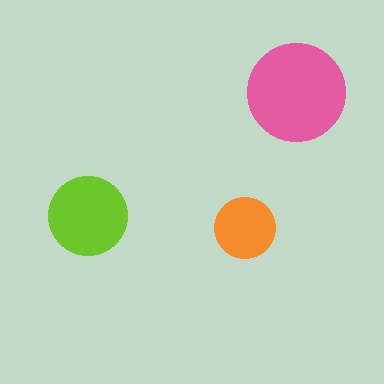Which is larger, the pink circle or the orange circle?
The pink one.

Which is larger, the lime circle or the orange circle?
The lime one.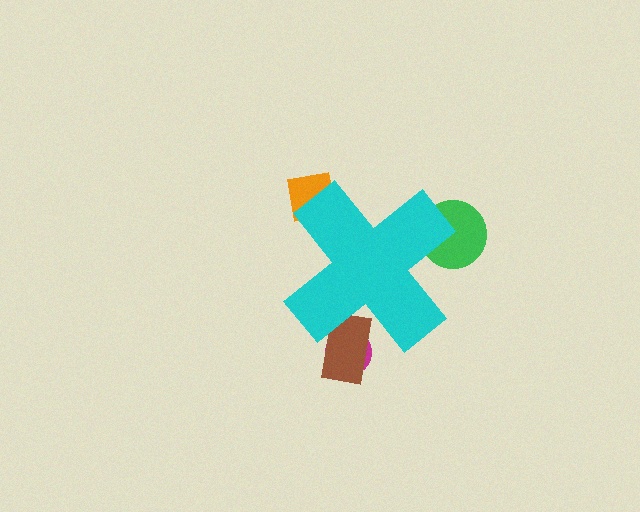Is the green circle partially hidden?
Yes, the green circle is partially hidden behind the cyan cross.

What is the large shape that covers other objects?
A cyan cross.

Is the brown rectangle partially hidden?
Yes, the brown rectangle is partially hidden behind the cyan cross.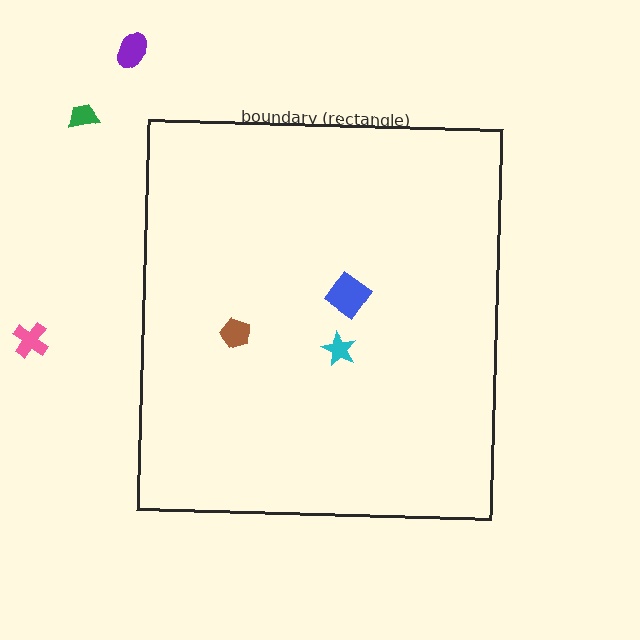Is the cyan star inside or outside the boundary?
Inside.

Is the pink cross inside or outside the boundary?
Outside.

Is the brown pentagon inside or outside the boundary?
Inside.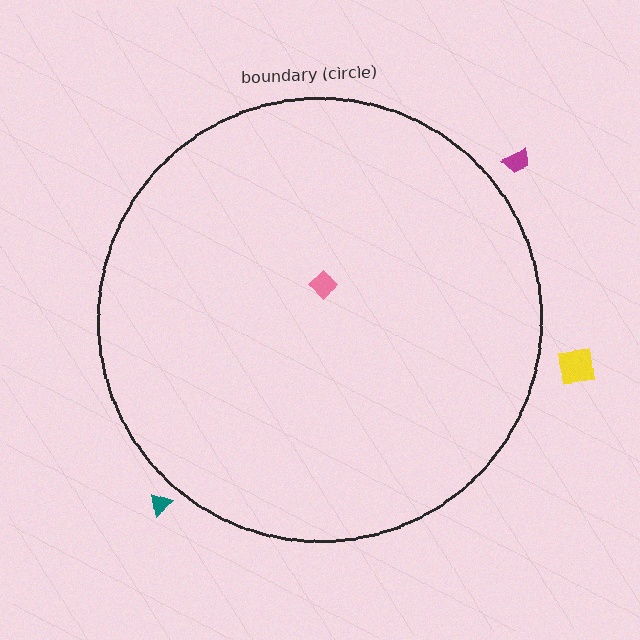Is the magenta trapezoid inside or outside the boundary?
Outside.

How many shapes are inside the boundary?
1 inside, 3 outside.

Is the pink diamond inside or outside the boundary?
Inside.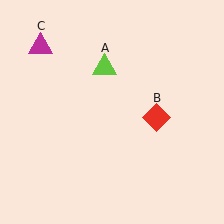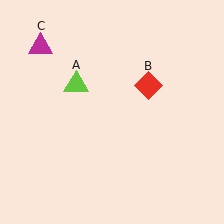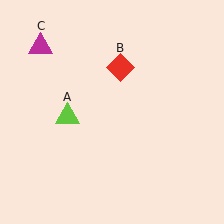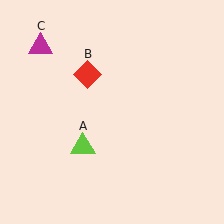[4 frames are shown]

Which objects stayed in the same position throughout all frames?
Magenta triangle (object C) remained stationary.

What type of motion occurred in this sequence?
The lime triangle (object A), red diamond (object B) rotated counterclockwise around the center of the scene.